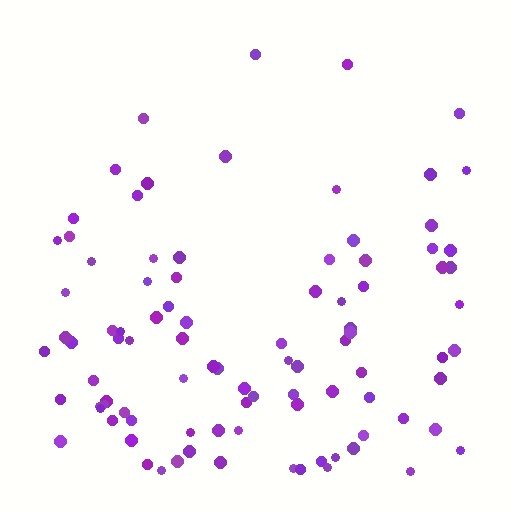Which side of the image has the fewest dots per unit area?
The top.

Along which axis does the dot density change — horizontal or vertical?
Vertical.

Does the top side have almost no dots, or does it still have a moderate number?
Still a moderate number, just noticeably fewer than the bottom.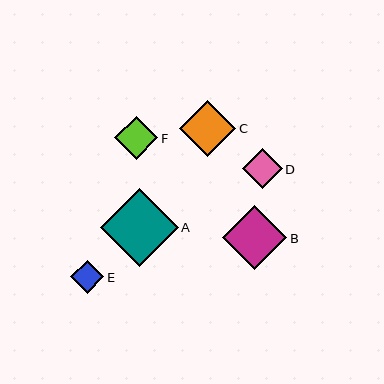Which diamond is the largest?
Diamond A is the largest with a size of approximately 77 pixels.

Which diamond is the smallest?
Diamond E is the smallest with a size of approximately 34 pixels.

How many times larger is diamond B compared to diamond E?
Diamond B is approximately 1.9 times the size of diamond E.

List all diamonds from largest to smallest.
From largest to smallest: A, B, C, F, D, E.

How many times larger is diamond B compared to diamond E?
Diamond B is approximately 1.9 times the size of diamond E.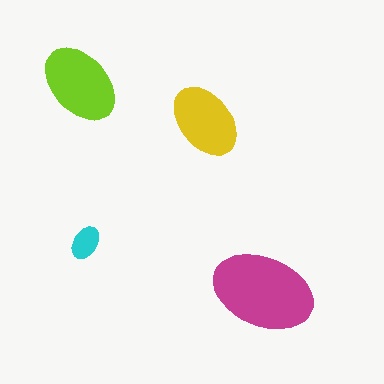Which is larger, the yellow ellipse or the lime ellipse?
The lime one.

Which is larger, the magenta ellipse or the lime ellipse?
The magenta one.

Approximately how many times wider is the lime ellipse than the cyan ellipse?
About 2.5 times wider.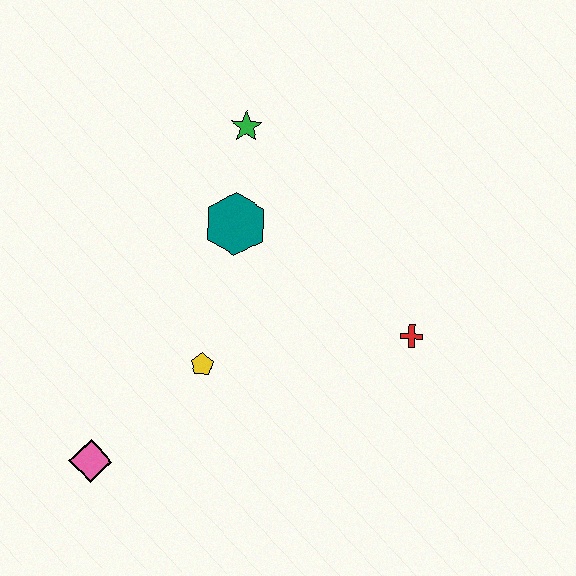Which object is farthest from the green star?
The pink diamond is farthest from the green star.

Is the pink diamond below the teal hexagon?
Yes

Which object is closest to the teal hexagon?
The green star is closest to the teal hexagon.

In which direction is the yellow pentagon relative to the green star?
The yellow pentagon is below the green star.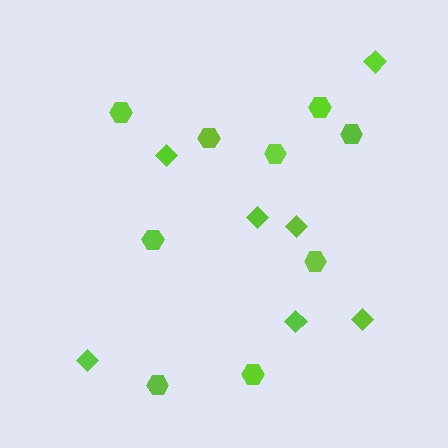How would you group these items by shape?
There are 2 groups: one group of diamonds (7) and one group of hexagons (9).